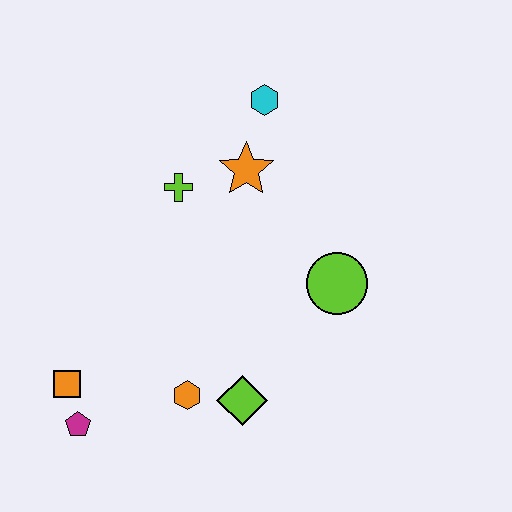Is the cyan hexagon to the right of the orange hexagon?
Yes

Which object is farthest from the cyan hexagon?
The magenta pentagon is farthest from the cyan hexagon.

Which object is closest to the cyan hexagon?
The orange star is closest to the cyan hexagon.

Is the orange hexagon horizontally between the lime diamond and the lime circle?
No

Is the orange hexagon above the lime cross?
No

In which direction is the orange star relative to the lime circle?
The orange star is above the lime circle.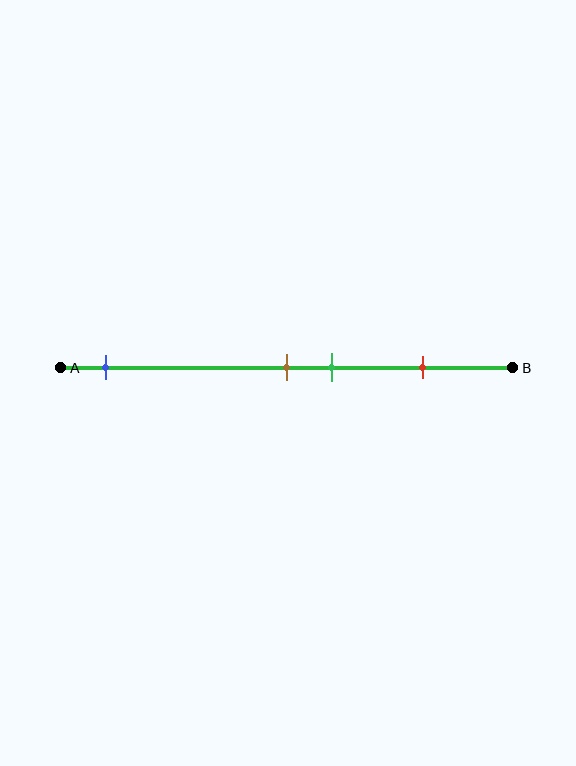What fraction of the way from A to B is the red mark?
The red mark is approximately 80% (0.8) of the way from A to B.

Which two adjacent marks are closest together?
The brown and green marks are the closest adjacent pair.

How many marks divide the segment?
There are 4 marks dividing the segment.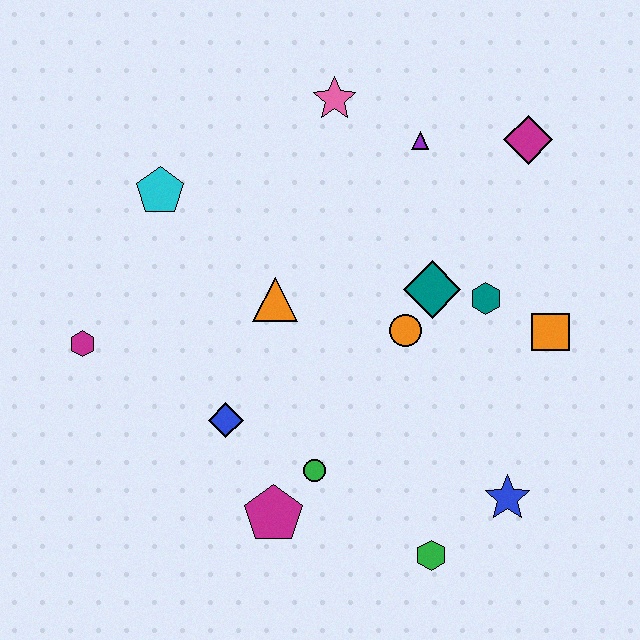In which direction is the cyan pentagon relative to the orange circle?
The cyan pentagon is to the left of the orange circle.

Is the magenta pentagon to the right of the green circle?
No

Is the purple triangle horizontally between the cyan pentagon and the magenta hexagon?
No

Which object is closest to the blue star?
The green hexagon is closest to the blue star.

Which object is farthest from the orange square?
The magenta hexagon is farthest from the orange square.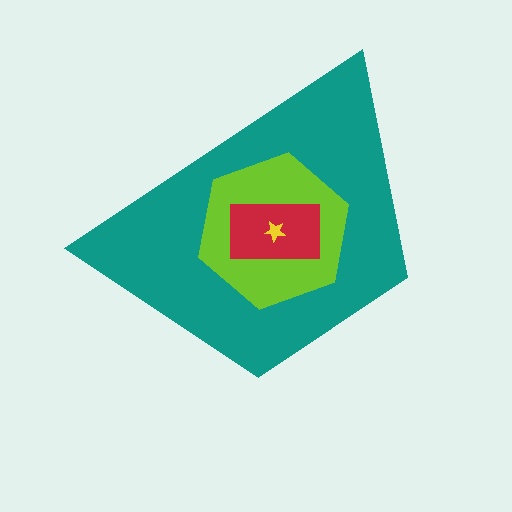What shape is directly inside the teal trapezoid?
The lime hexagon.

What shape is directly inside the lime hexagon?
The red rectangle.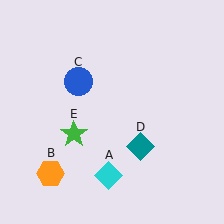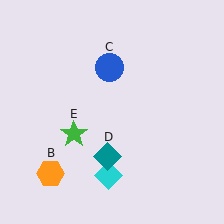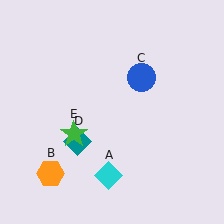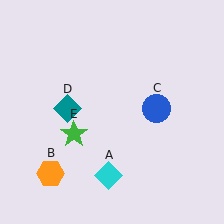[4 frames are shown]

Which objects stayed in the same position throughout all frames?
Cyan diamond (object A) and orange hexagon (object B) and green star (object E) remained stationary.